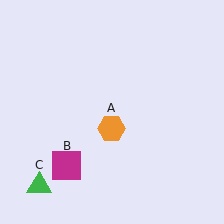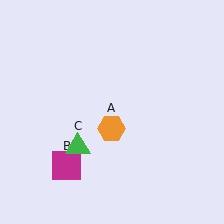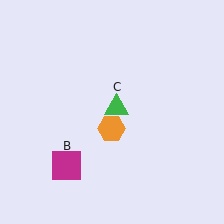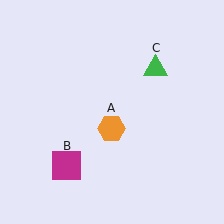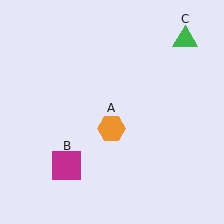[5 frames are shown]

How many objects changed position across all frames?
1 object changed position: green triangle (object C).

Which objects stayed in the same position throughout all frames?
Orange hexagon (object A) and magenta square (object B) remained stationary.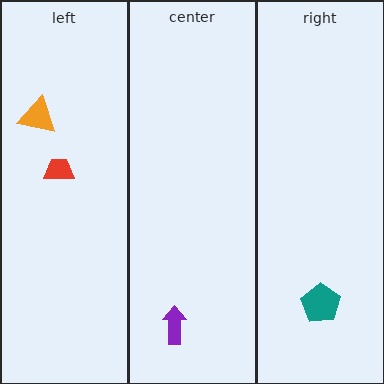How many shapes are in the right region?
1.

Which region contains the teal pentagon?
The right region.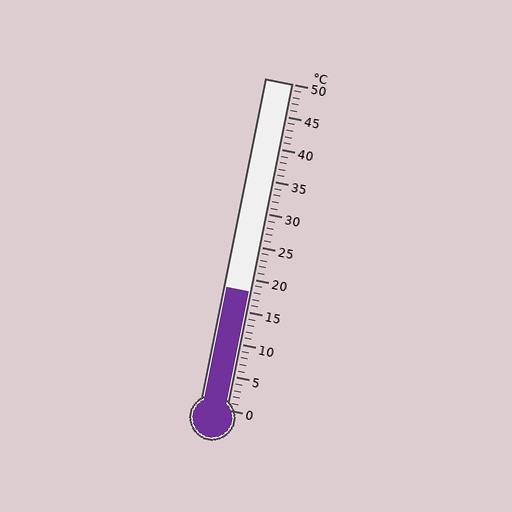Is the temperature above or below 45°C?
The temperature is below 45°C.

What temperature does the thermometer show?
The thermometer shows approximately 18°C.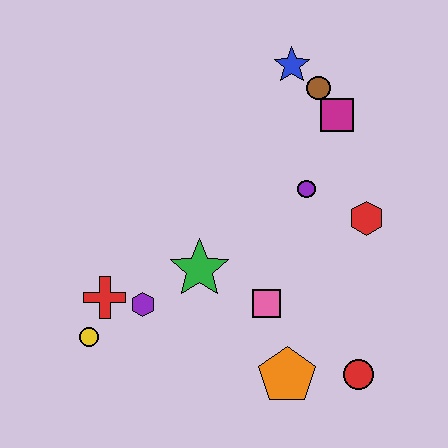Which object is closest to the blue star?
The brown circle is closest to the blue star.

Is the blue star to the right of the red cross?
Yes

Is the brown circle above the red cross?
Yes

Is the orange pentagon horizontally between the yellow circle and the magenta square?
Yes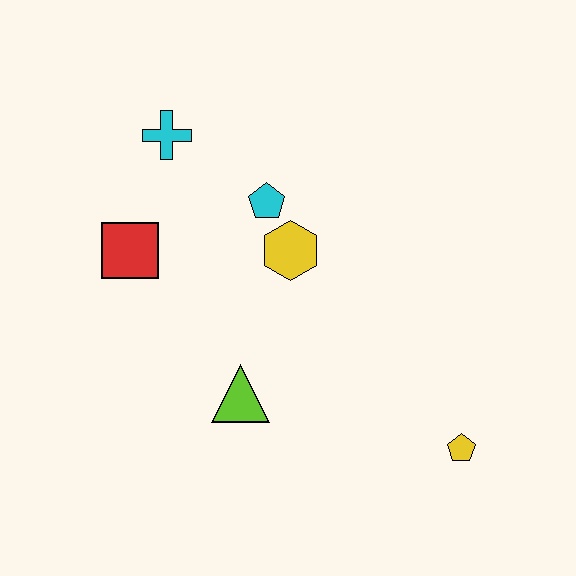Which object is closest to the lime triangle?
The yellow hexagon is closest to the lime triangle.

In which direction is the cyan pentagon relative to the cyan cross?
The cyan pentagon is to the right of the cyan cross.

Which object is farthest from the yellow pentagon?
The cyan cross is farthest from the yellow pentagon.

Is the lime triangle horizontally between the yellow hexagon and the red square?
Yes